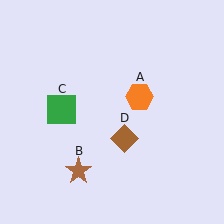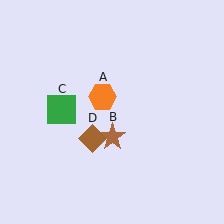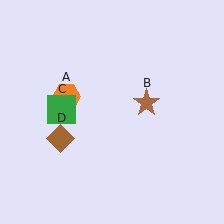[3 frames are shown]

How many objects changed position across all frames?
3 objects changed position: orange hexagon (object A), brown star (object B), brown diamond (object D).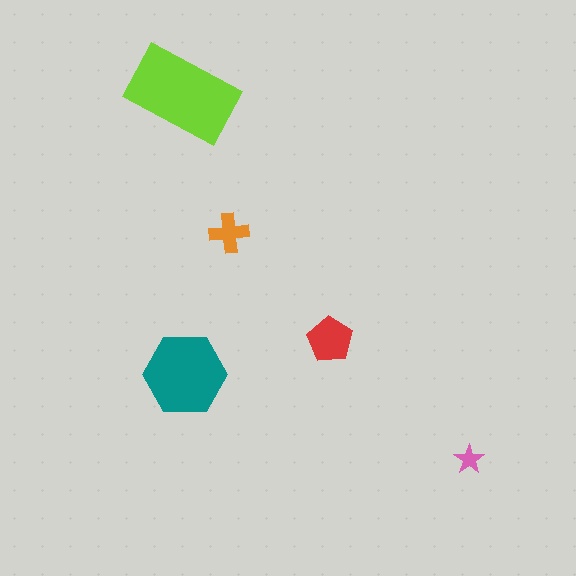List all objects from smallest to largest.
The pink star, the orange cross, the red pentagon, the teal hexagon, the lime rectangle.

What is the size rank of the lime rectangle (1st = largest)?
1st.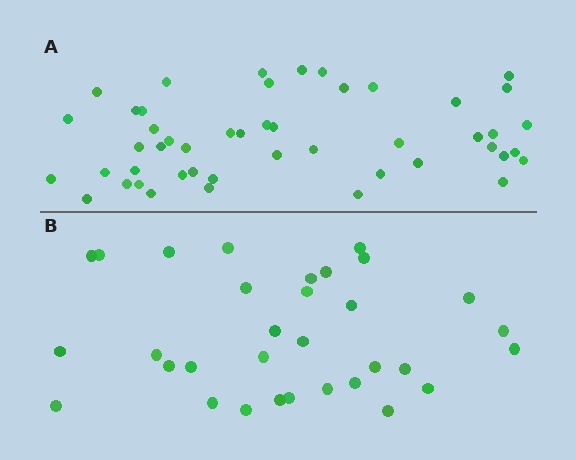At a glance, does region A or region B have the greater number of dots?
Region A (the top region) has more dots.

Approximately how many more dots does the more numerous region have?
Region A has approximately 15 more dots than region B.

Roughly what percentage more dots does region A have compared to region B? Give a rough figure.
About 50% more.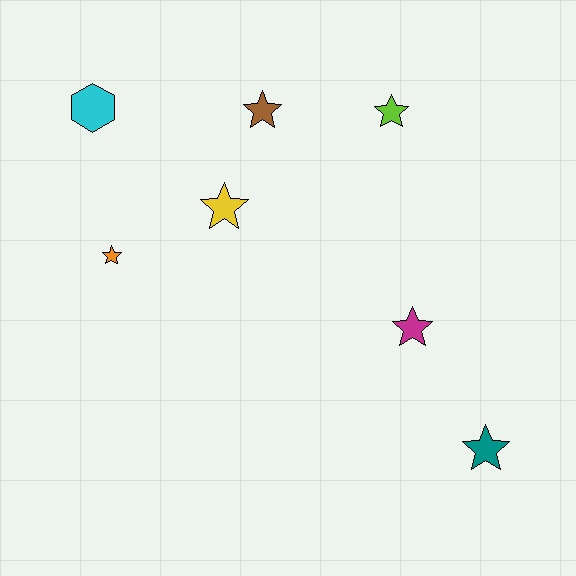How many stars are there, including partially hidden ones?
There are 6 stars.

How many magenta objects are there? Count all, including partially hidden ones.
There is 1 magenta object.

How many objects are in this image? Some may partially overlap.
There are 7 objects.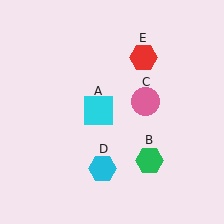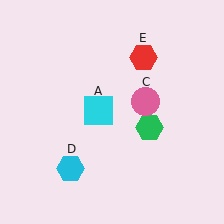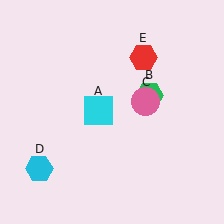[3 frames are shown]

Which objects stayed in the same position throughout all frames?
Cyan square (object A) and pink circle (object C) and red hexagon (object E) remained stationary.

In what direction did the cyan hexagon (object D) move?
The cyan hexagon (object D) moved left.